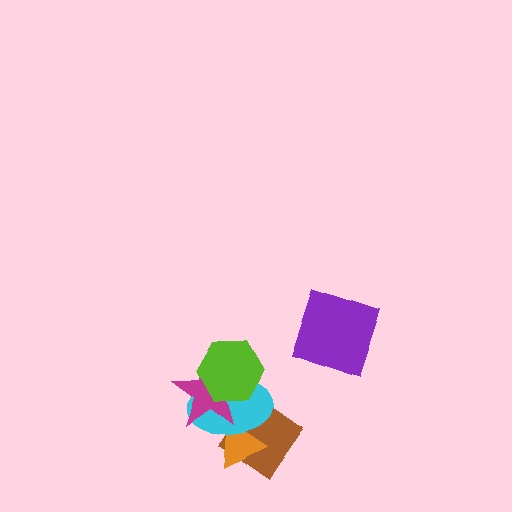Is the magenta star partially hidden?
Yes, it is partially covered by another shape.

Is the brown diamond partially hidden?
Yes, it is partially covered by another shape.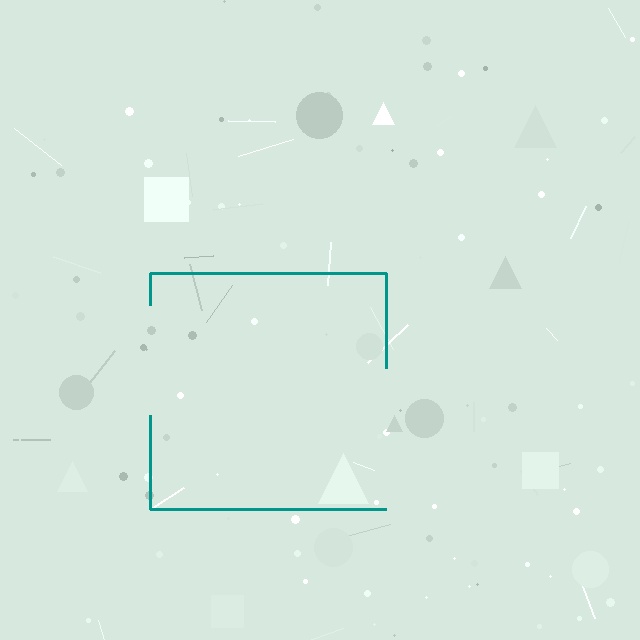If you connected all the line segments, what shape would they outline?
They would outline a square.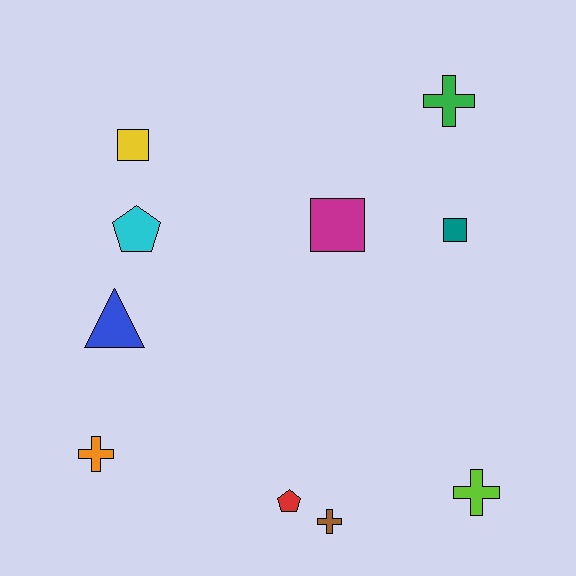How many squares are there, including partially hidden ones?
There are 3 squares.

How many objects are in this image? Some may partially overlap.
There are 10 objects.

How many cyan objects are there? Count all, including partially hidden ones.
There is 1 cyan object.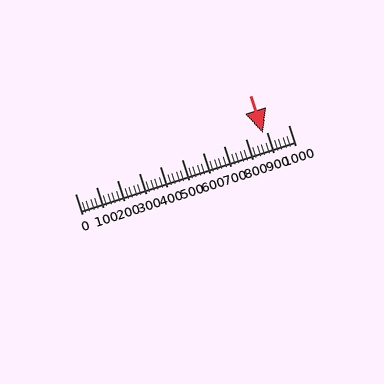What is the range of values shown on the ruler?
The ruler shows values from 0 to 1000.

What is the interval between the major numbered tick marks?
The major tick marks are spaced 100 units apart.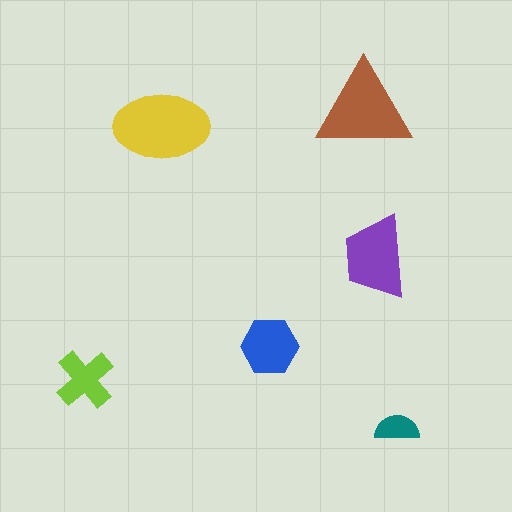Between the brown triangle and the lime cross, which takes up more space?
The brown triangle.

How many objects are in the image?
There are 6 objects in the image.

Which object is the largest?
The yellow ellipse.